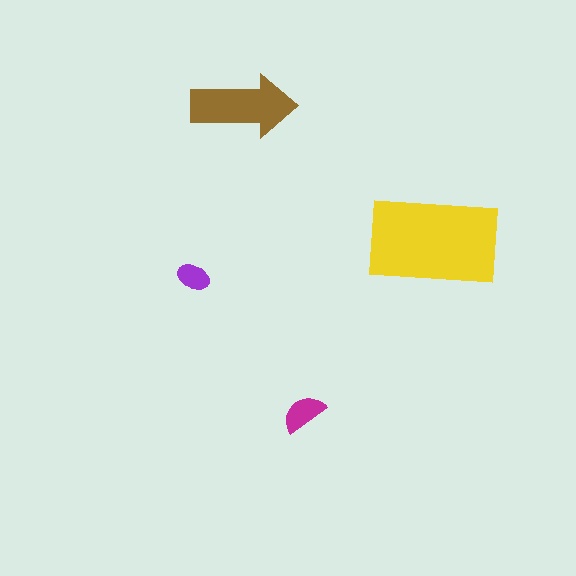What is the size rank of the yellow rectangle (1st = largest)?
1st.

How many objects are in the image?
There are 4 objects in the image.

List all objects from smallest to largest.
The purple ellipse, the magenta semicircle, the brown arrow, the yellow rectangle.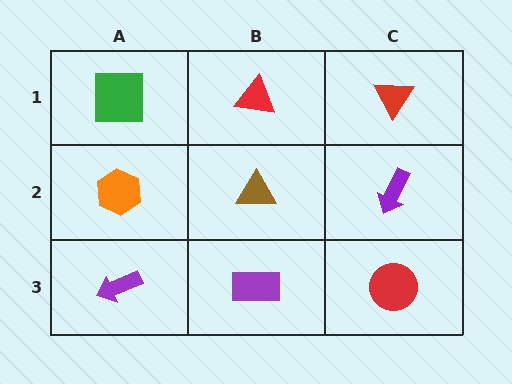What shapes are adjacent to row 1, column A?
An orange hexagon (row 2, column A), a red triangle (row 1, column B).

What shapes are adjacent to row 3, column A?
An orange hexagon (row 2, column A), a purple rectangle (row 3, column B).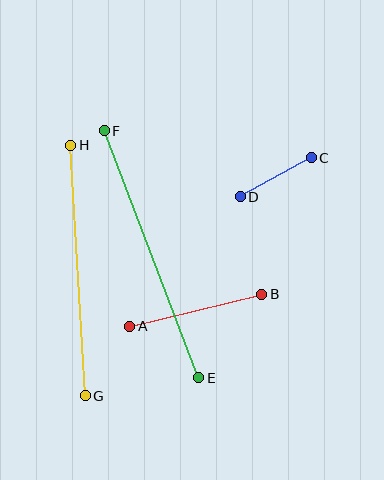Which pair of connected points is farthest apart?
Points E and F are farthest apart.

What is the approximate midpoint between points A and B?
The midpoint is at approximately (196, 310) pixels.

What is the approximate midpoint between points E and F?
The midpoint is at approximately (151, 254) pixels.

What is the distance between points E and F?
The distance is approximately 264 pixels.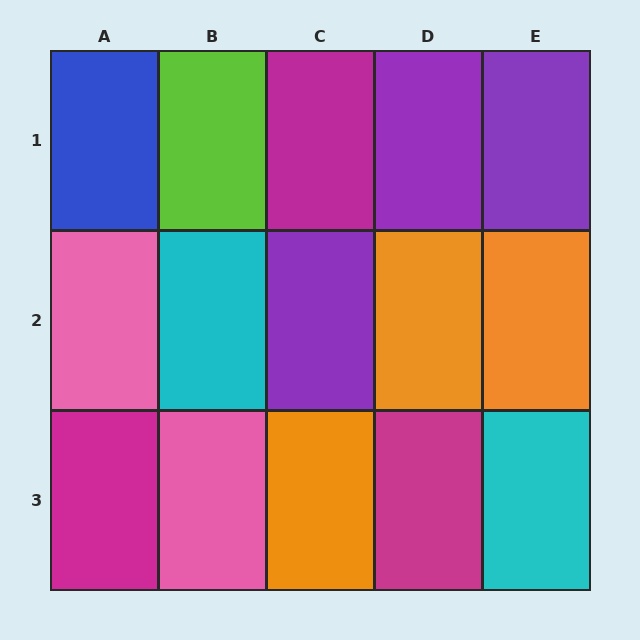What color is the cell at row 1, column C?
Magenta.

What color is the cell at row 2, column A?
Pink.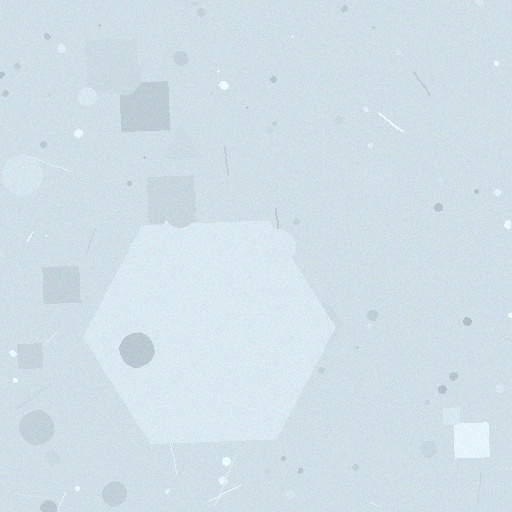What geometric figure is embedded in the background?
A hexagon is embedded in the background.